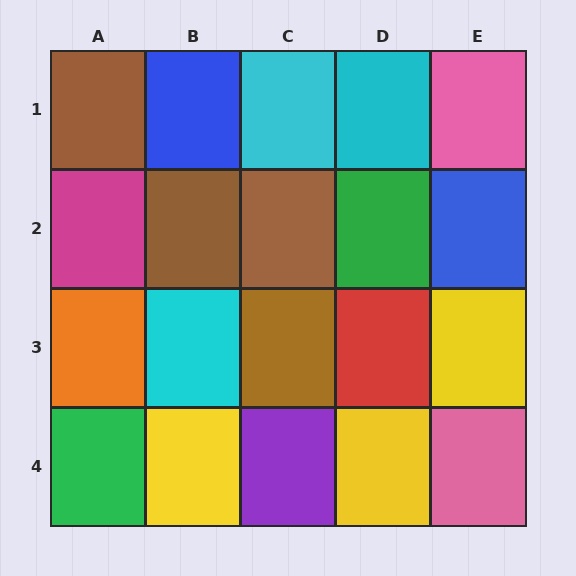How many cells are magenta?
1 cell is magenta.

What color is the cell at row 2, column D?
Green.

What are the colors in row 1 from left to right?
Brown, blue, cyan, cyan, pink.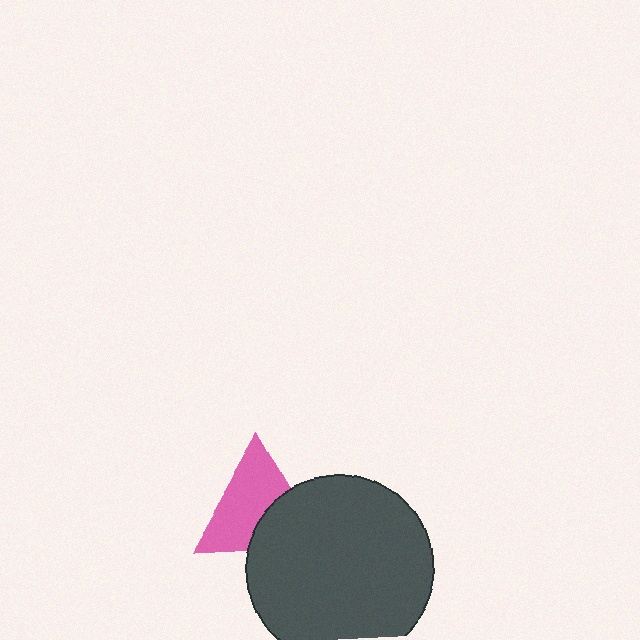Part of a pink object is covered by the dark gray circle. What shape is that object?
It is a triangle.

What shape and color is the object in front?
The object in front is a dark gray circle.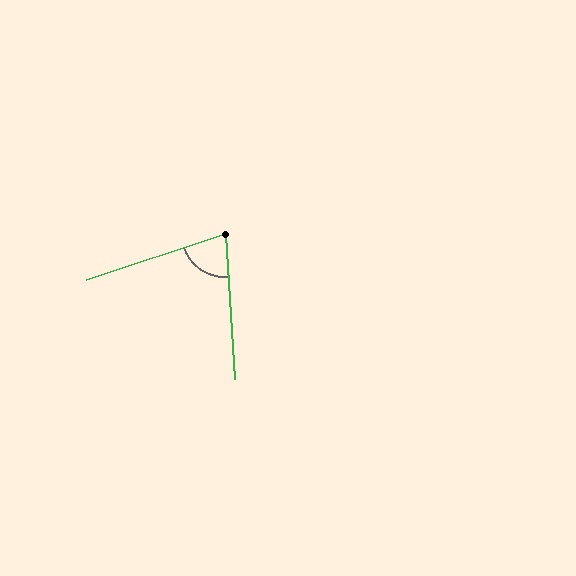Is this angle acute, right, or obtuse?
It is acute.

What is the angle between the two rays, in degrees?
Approximately 75 degrees.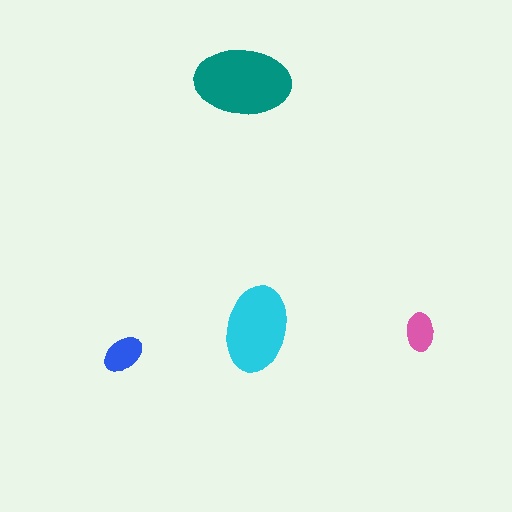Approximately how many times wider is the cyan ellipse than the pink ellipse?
About 2 times wider.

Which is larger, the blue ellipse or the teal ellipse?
The teal one.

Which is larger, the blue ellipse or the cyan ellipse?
The cyan one.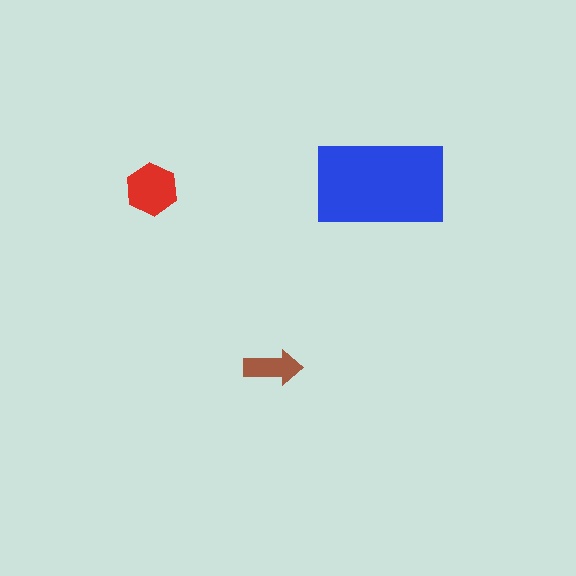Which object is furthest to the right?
The blue rectangle is rightmost.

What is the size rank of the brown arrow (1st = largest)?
3rd.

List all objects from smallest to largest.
The brown arrow, the red hexagon, the blue rectangle.